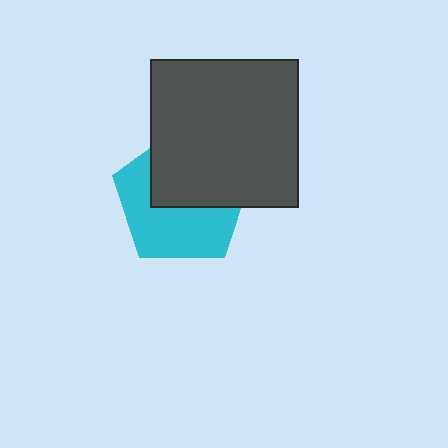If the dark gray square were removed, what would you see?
You would see the complete cyan pentagon.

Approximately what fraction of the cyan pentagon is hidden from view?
Roughly 48% of the cyan pentagon is hidden behind the dark gray square.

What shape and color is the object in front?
The object in front is a dark gray square.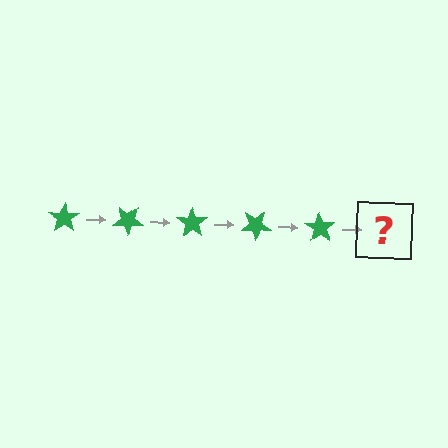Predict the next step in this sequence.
The next step is a green star rotated 175 degrees.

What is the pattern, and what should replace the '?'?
The pattern is that the star rotates 35 degrees each step. The '?' should be a green star rotated 175 degrees.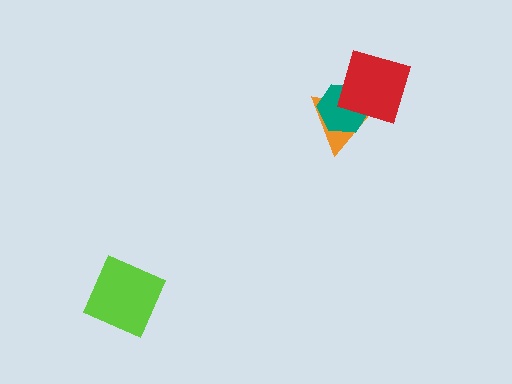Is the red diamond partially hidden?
No, no other shape covers it.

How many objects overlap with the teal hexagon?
2 objects overlap with the teal hexagon.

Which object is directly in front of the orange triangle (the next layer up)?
The teal hexagon is directly in front of the orange triangle.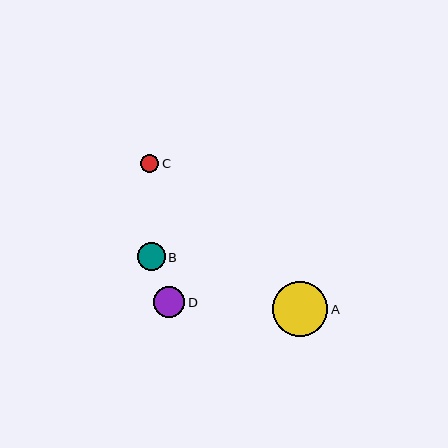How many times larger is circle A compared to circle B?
Circle A is approximately 2.0 times the size of circle B.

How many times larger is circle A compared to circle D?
Circle A is approximately 1.8 times the size of circle D.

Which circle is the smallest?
Circle C is the smallest with a size of approximately 18 pixels.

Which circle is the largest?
Circle A is the largest with a size of approximately 55 pixels.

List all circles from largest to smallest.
From largest to smallest: A, D, B, C.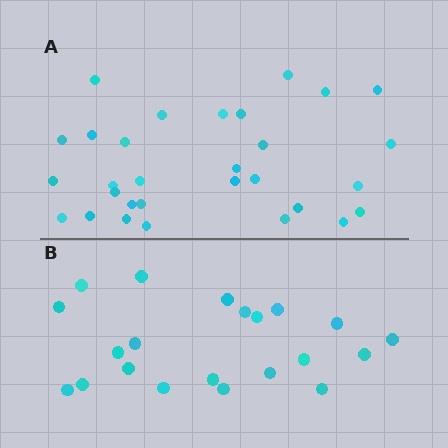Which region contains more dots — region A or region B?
Region A (the top region) has more dots.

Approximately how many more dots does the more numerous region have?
Region A has roughly 8 or so more dots than region B.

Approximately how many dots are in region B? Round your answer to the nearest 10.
About 20 dots. (The exact count is 21, which rounds to 20.)